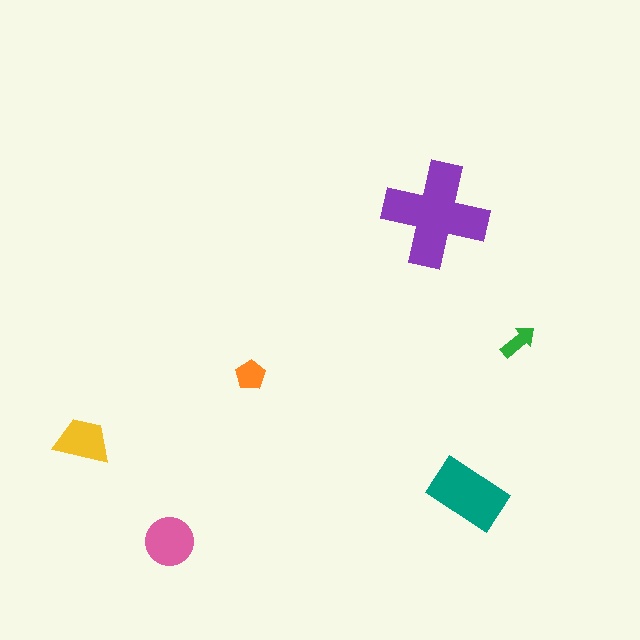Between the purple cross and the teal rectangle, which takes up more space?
The purple cross.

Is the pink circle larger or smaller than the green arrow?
Larger.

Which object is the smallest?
The green arrow.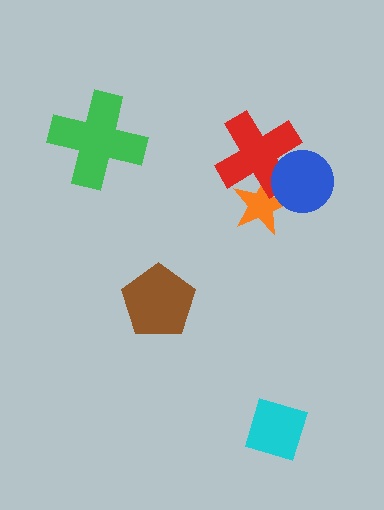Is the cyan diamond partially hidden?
No, no other shape covers it.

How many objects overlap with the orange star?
2 objects overlap with the orange star.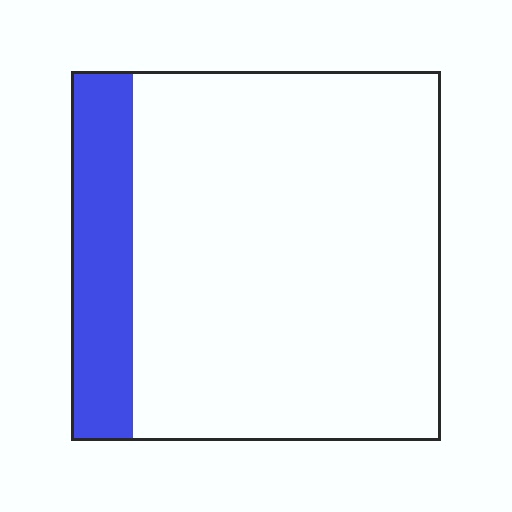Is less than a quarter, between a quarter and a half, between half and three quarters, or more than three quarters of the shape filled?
Less than a quarter.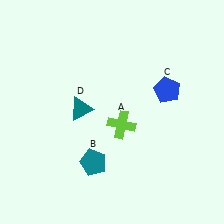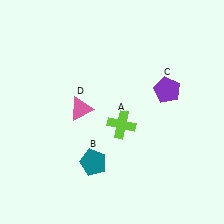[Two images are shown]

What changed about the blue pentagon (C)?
In Image 1, C is blue. In Image 2, it changed to purple.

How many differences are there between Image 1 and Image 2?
There are 2 differences between the two images.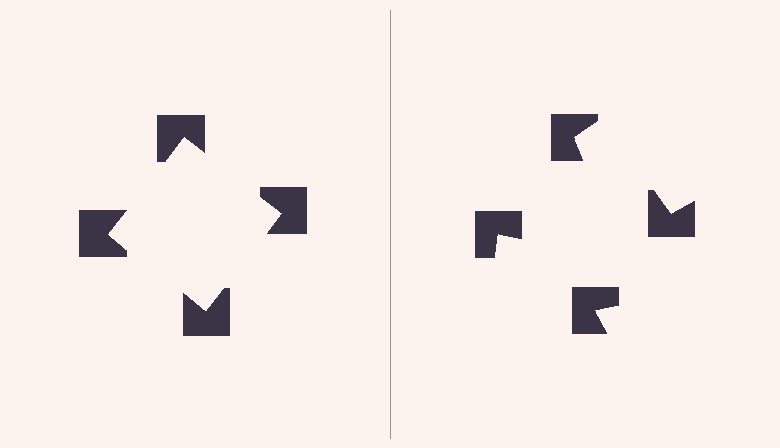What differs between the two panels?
The notched squares are positioned identically on both sides; only the wedge orientations differ. On the left they align to a square; on the right they are misaligned.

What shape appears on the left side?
An illusory square.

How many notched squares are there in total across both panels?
8 — 4 on each side.